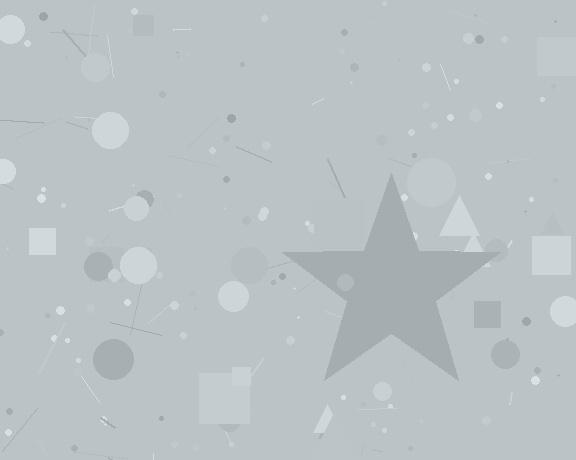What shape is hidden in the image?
A star is hidden in the image.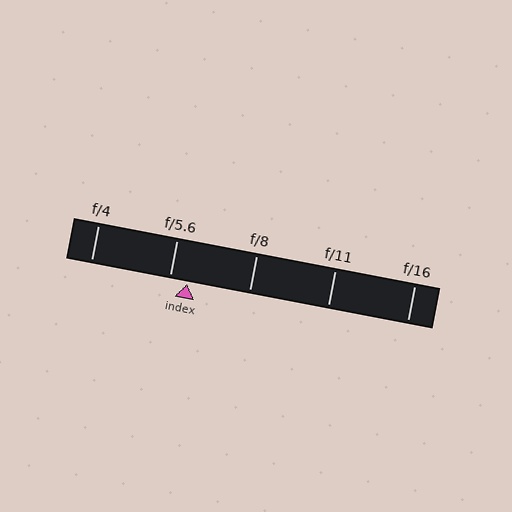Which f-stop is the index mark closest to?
The index mark is closest to f/5.6.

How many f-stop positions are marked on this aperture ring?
There are 5 f-stop positions marked.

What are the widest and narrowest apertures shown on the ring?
The widest aperture shown is f/4 and the narrowest is f/16.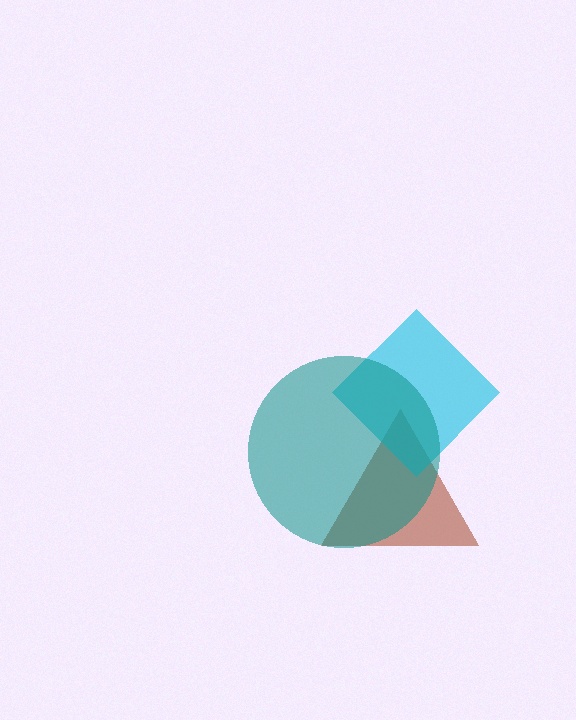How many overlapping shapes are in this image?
There are 3 overlapping shapes in the image.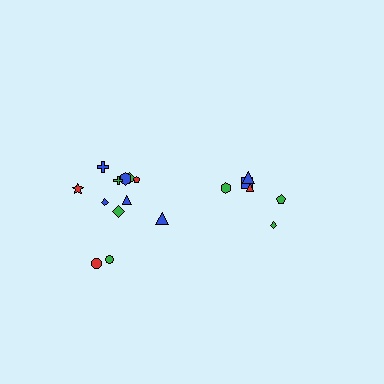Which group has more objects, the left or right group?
The left group.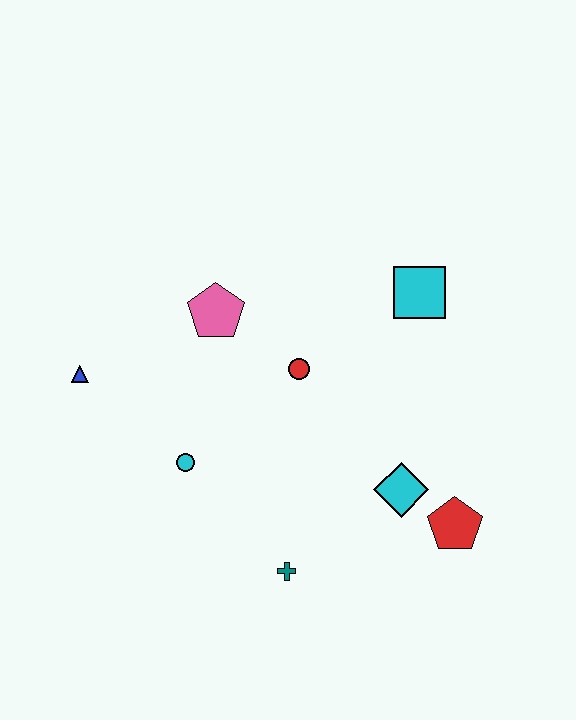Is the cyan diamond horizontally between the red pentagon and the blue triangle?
Yes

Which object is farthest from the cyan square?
The blue triangle is farthest from the cyan square.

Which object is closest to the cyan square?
The red circle is closest to the cyan square.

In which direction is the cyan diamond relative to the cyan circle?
The cyan diamond is to the right of the cyan circle.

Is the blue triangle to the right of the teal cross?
No